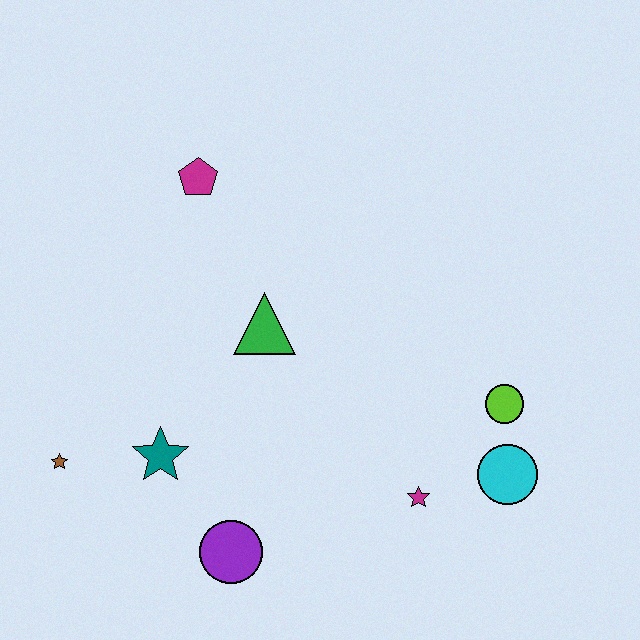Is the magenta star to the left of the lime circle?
Yes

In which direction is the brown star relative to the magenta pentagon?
The brown star is below the magenta pentagon.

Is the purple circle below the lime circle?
Yes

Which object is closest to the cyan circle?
The lime circle is closest to the cyan circle.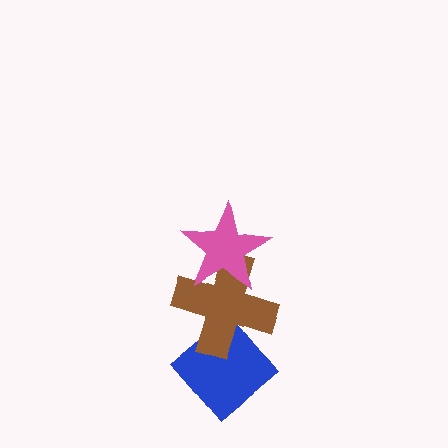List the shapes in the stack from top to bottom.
From top to bottom: the pink star, the brown cross, the blue diamond.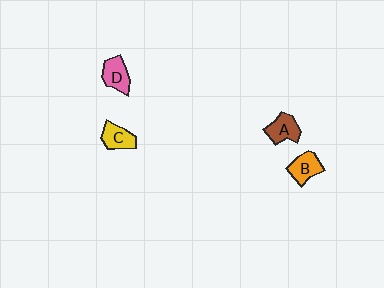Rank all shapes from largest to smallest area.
From largest to smallest: A (brown), D (pink), B (orange), C (yellow).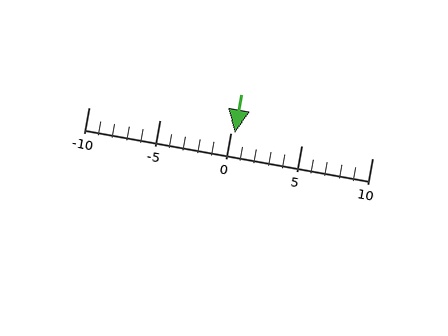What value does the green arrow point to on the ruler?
The green arrow points to approximately 0.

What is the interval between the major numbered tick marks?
The major tick marks are spaced 5 units apart.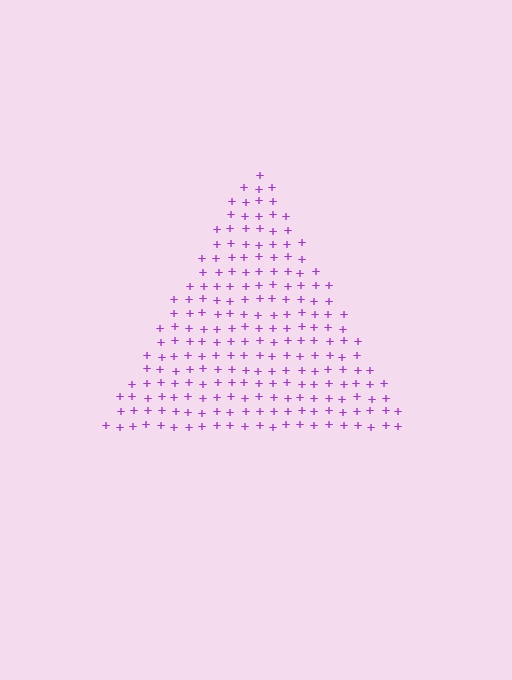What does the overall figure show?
The overall figure shows a triangle.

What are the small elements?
The small elements are plus signs.